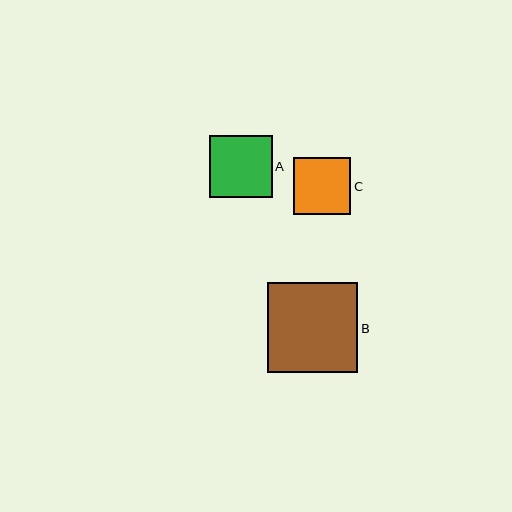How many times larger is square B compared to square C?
Square B is approximately 1.6 times the size of square C.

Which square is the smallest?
Square C is the smallest with a size of approximately 57 pixels.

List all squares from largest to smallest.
From largest to smallest: B, A, C.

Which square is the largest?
Square B is the largest with a size of approximately 90 pixels.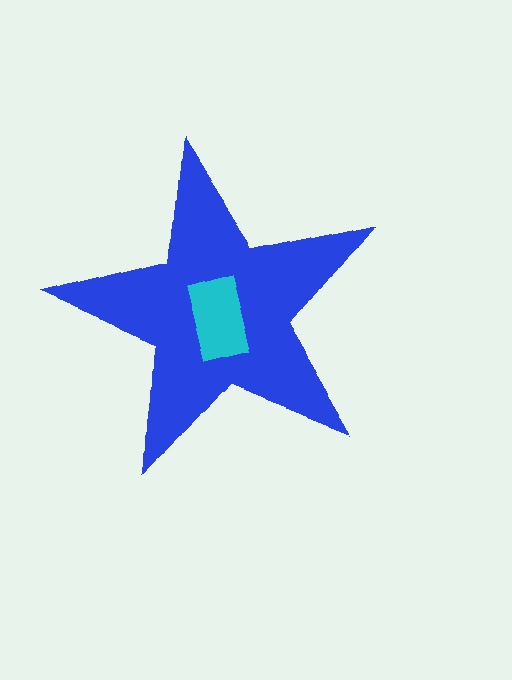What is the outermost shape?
The blue star.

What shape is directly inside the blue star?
The cyan rectangle.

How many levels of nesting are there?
2.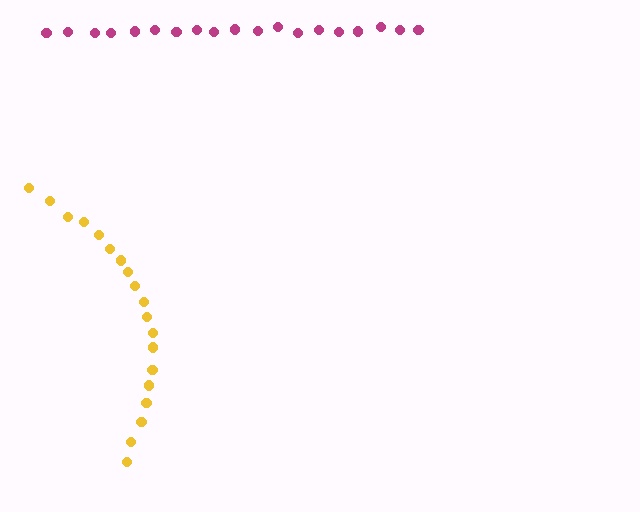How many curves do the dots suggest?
There are 2 distinct paths.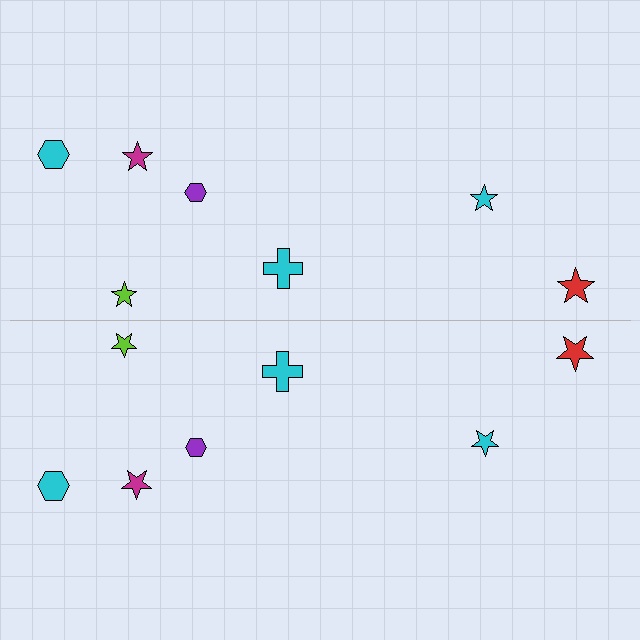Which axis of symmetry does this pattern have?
The pattern has a horizontal axis of symmetry running through the center of the image.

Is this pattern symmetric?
Yes, this pattern has bilateral (reflection) symmetry.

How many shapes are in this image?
There are 14 shapes in this image.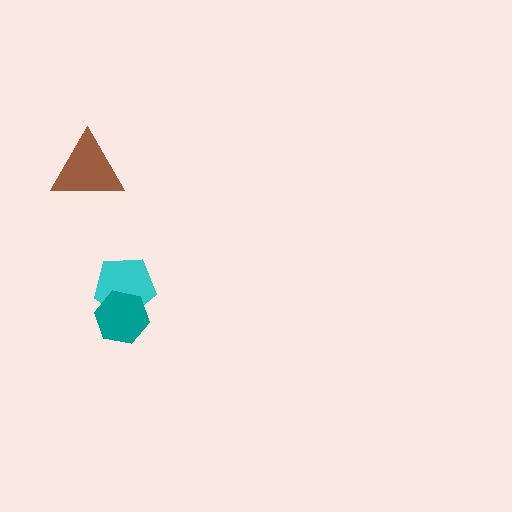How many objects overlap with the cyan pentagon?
1 object overlaps with the cyan pentagon.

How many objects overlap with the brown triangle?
0 objects overlap with the brown triangle.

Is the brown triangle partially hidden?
No, no other shape covers it.